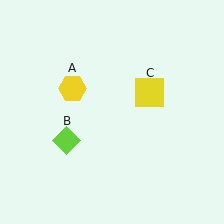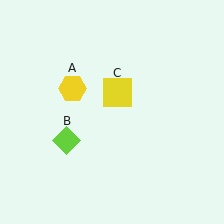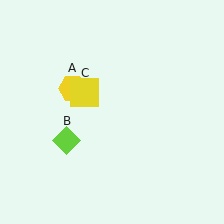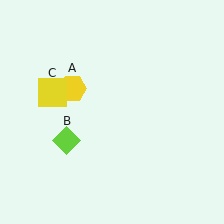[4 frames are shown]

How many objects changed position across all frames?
1 object changed position: yellow square (object C).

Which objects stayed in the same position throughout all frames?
Yellow hexagon (object A) and lime diamond (object B) remained stationary.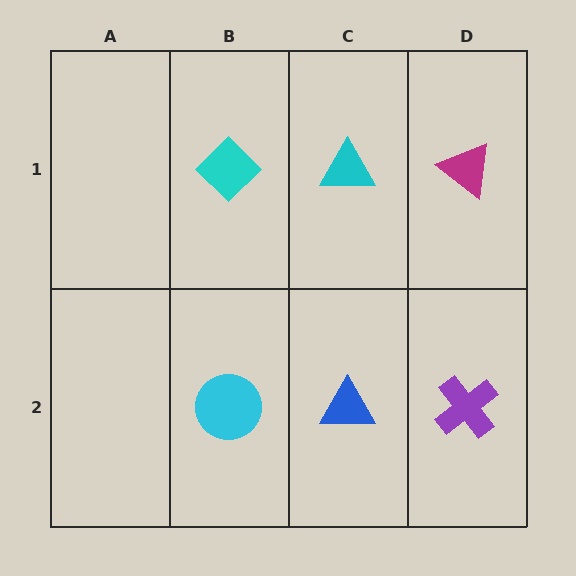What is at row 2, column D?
A purple cross.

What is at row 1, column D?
A magenta triangle.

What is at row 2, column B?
A cyan circle.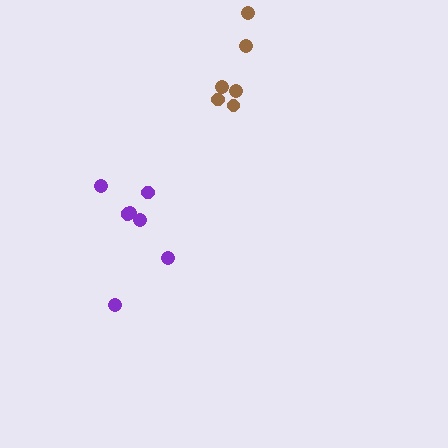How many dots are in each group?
Group 1: 7 dots, Group 2: 6 dots (13 total).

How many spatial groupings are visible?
There are 2 spatial groupings.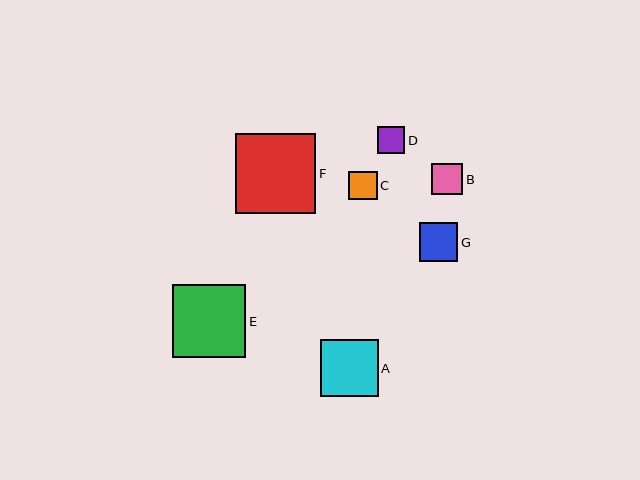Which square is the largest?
Square F is the largest with a size of approximately 80 pixels.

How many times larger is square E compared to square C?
Square E is approximately 2.5 times the size of square C.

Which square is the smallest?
Square D is the smallest with a size of approximately 27 pixels.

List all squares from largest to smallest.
From largest to smallest: F, E, A, G, B, C, D.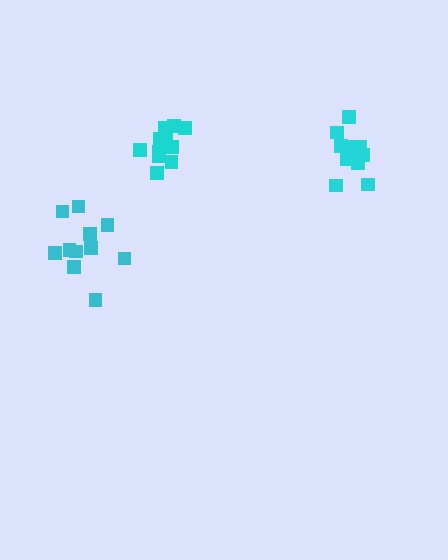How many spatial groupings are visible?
There are 3 spatial groupings.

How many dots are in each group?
Group 1: 11 dots, Group 2: 11 dots, Group 3: 12 dots (34 total).